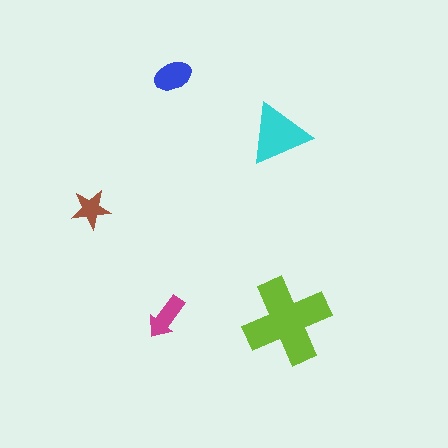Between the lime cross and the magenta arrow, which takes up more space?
The lime cross.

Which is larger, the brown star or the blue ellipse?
The blue ellipse.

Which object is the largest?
The lime cross.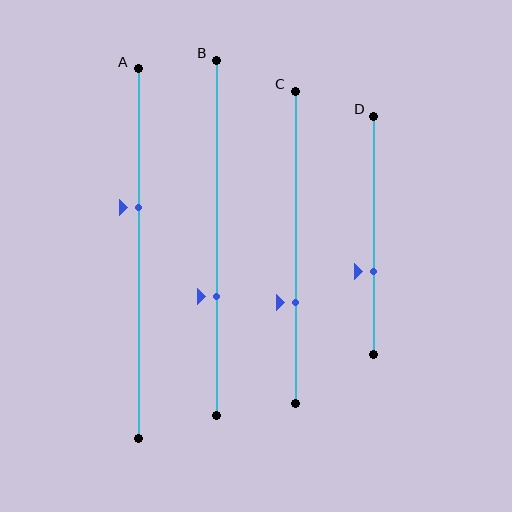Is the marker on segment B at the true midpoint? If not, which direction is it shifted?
No, the marker on segment B is shifted downward by about 17% of the segment length.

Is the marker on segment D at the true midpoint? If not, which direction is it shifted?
No, the marker on segment D is shifted downward by about 15% of the segment length.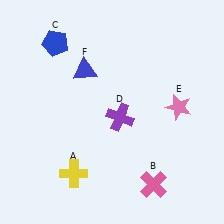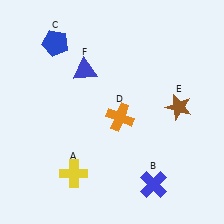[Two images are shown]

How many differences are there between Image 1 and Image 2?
There are 3 differences between the two images.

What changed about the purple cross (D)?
In Image 1, D is purple. In Image 2, it changed to orange.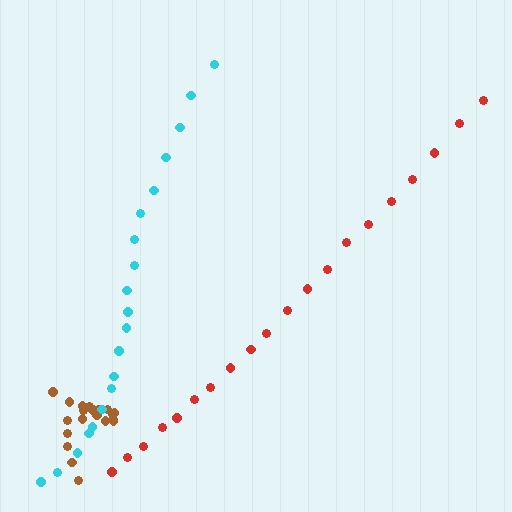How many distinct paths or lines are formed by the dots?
There are 3 distinct paths.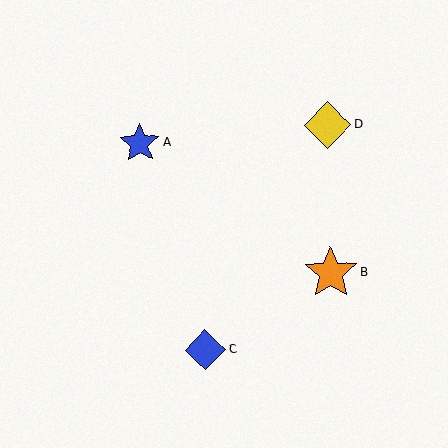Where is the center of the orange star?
The center of the orange star is at (331, 273).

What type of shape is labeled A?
Shape A is a blue star.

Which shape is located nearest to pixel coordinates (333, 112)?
The yellow diamond (labeled D) at (328, 125) is nearest to that location.